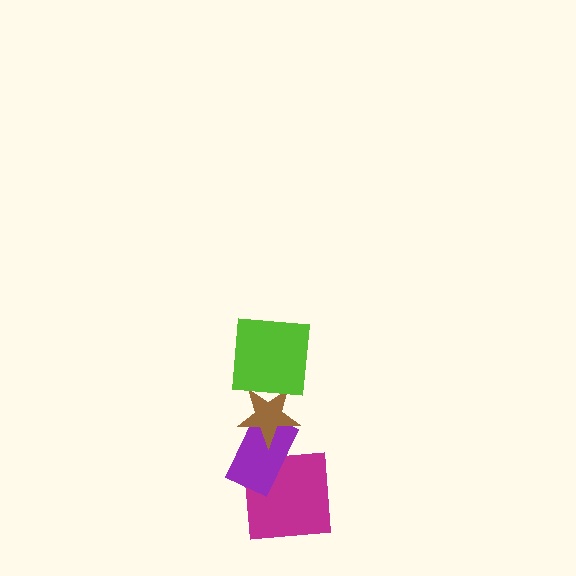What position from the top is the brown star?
The brown star is 2nd from the top.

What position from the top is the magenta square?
The magenta square is 4th from the top.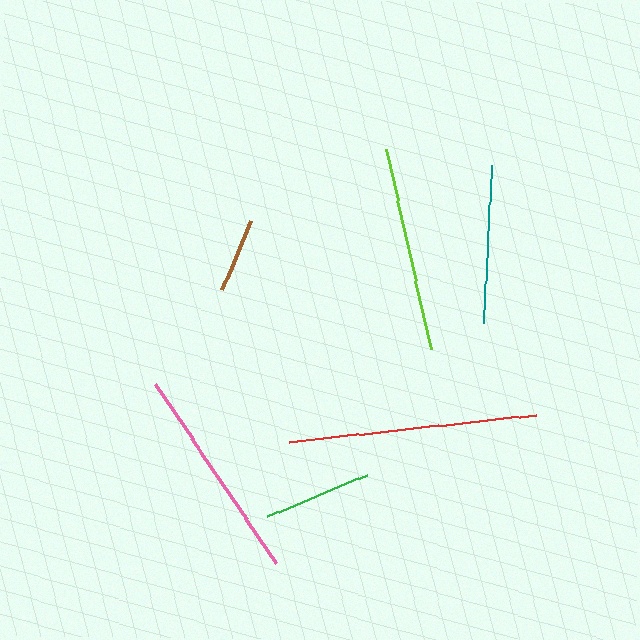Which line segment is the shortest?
The brown line is the shortest at approximately 75 pixels.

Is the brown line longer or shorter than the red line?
The red line is longer than the brown line.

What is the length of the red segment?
The red segment is approximately 248 pixels long.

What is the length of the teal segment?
The teal segment is approximately 158 pixels long.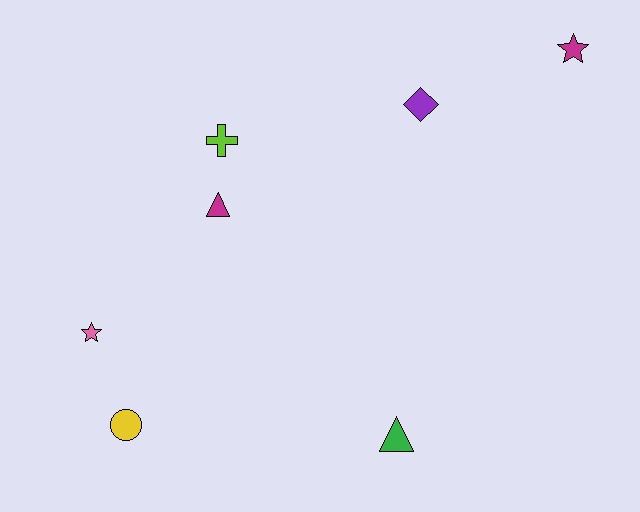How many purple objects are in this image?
There is 1 purple object.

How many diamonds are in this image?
There is 1 diamond.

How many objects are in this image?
There are 7 objects.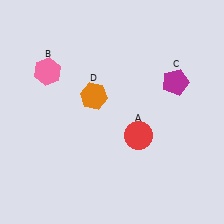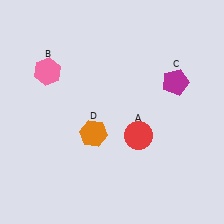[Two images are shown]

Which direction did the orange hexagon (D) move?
The orange hexagon (D) moved down.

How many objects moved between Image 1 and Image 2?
1 object moved between the two images.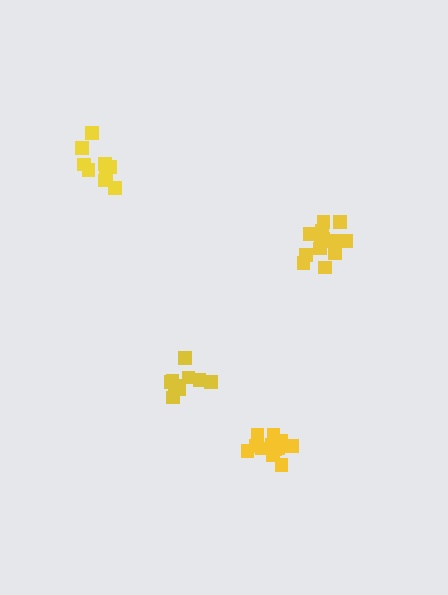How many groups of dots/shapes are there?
There are 4 groups.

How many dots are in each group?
Group 1: 13 dots, Group 2: 9 dots, Group 3: 9 dots, Group 4: 12 dots (43 total).